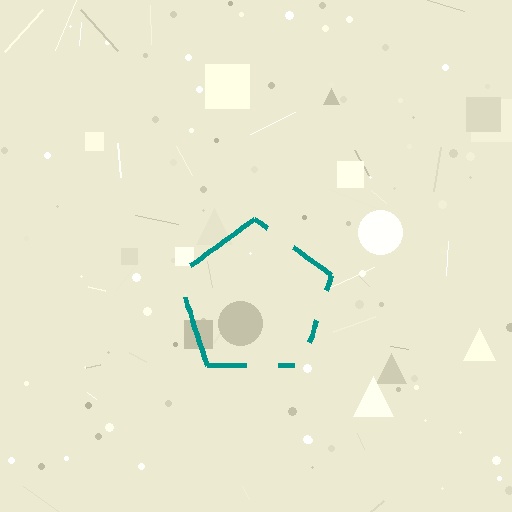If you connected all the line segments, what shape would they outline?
They would outline a pentagon.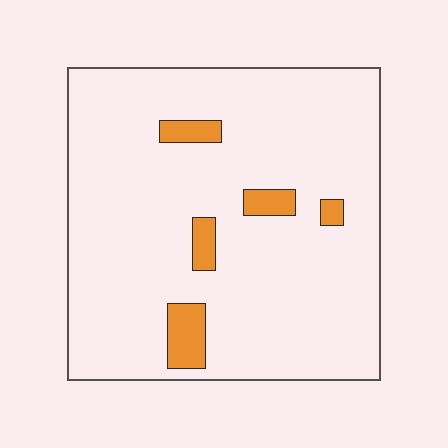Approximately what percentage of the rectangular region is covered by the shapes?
Approximately 10%.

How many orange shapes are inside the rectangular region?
5.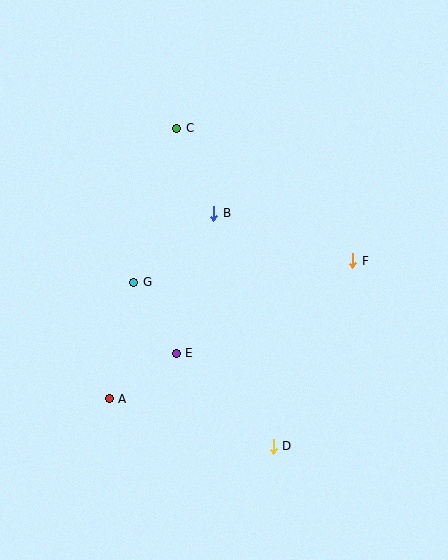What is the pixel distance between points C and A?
The distance between C and A is 278 pixels.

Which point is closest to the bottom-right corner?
Point D is closest to the bottom-right corner.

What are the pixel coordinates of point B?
Point B is at (214, 213).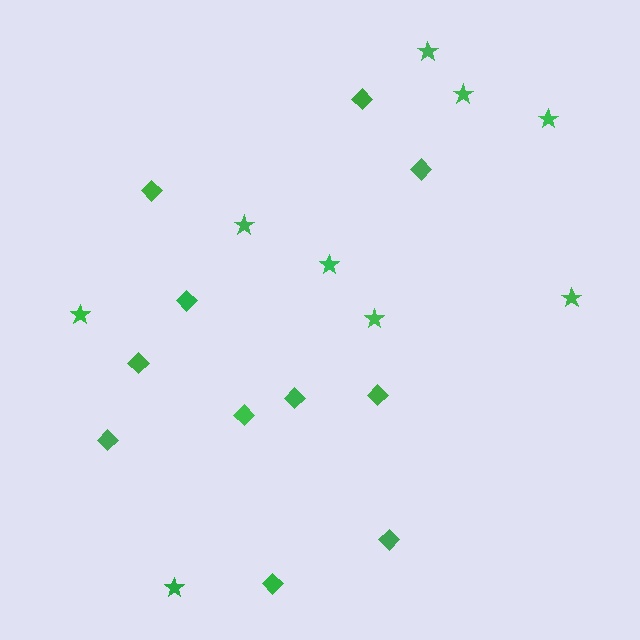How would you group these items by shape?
There are 2 groups: one group of stars (9) and one group of diamonds (11).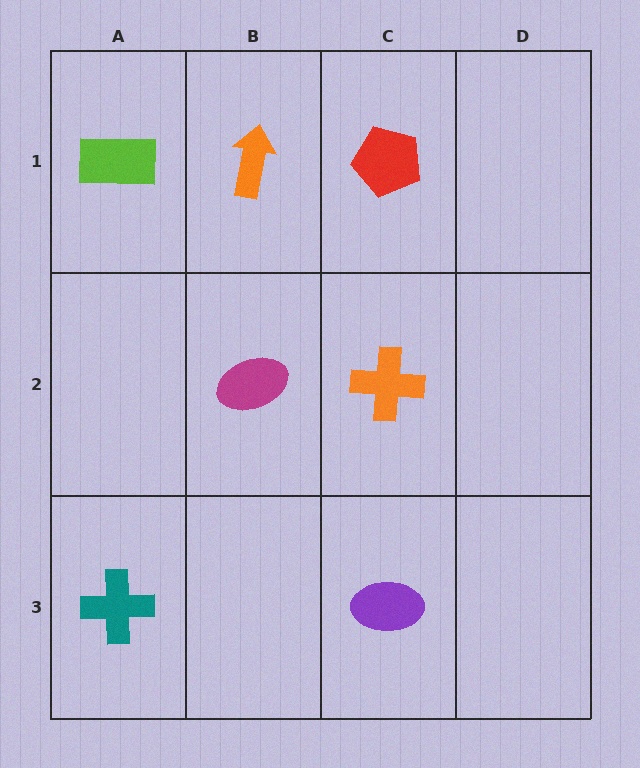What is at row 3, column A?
A teal cross.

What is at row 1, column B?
An orange arrow.